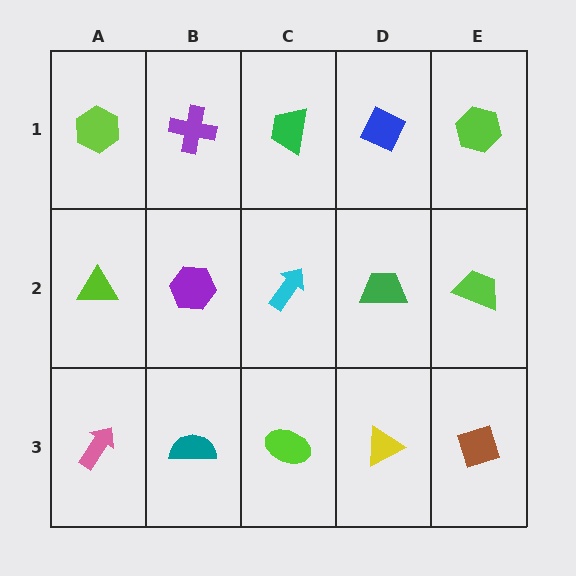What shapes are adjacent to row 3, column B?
A purple hexagon (row 2, column B), a pink arrow (row 3, column A), a lime ellipse (row 3, column C).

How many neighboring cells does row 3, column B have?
3.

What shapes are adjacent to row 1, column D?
A green trapezoid (row 2, column D), a green trapezoid (row 1, column C), a lime hexagon (row 1, column E).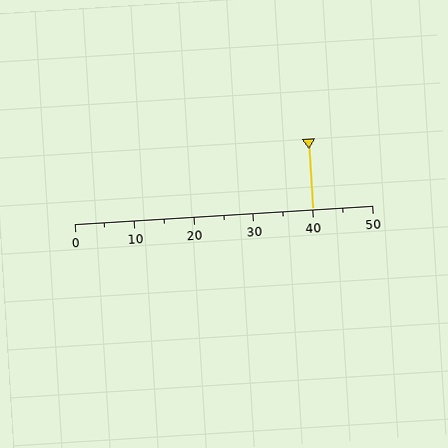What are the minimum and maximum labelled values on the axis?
The axis runs from 0 to 50.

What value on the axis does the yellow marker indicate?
The marker indicates approximately 40.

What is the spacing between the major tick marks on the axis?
The major ticks are spaced 10 apart.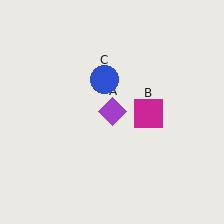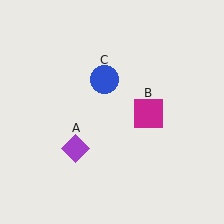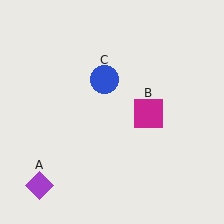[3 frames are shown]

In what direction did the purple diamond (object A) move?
The purple diamond (object A) moved down and to the left.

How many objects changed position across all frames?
1 object changed position: purple diamond (object A).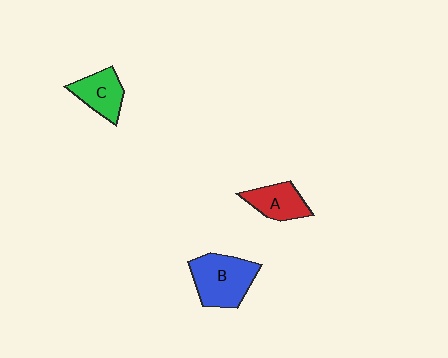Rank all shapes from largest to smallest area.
From largest to smallest: B (blue), C (green), A (red).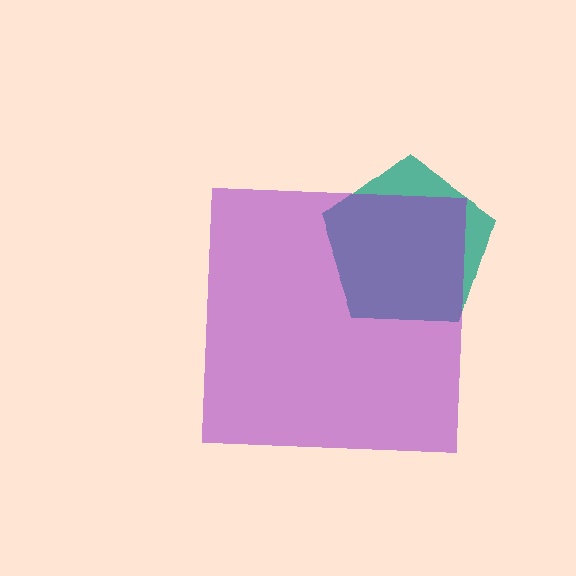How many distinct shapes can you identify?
There are 2 distinct shapes: a teal pentagon, a purple square.